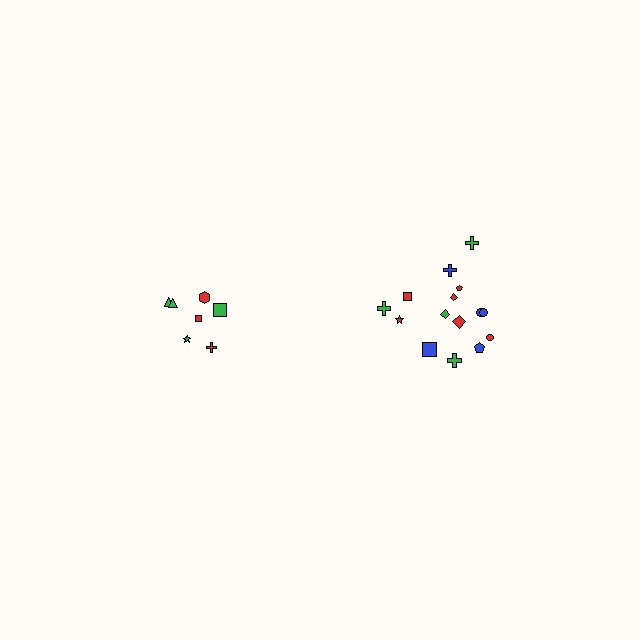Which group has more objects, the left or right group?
The right group.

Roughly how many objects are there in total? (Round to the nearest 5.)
Roughly 20 objects in total.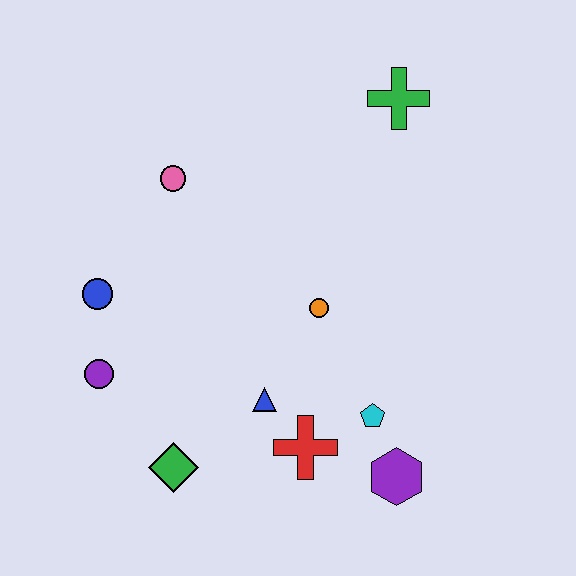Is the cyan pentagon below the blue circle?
Yes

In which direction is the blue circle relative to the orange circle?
The blue circle is to the left of the orange circle.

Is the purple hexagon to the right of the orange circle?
Yes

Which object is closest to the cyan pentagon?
The purple hexagon is closest to the cyan pentagon.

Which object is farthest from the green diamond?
The green cross is farthest from the green diamond.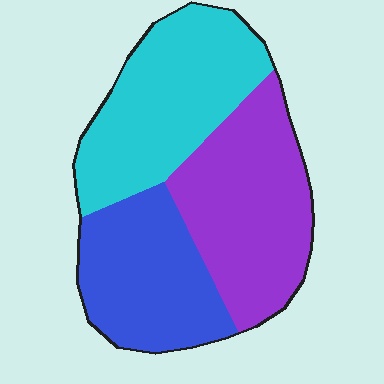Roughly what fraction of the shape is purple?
Purple covers 36% of the shape.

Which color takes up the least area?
Blue, at roughly 30%.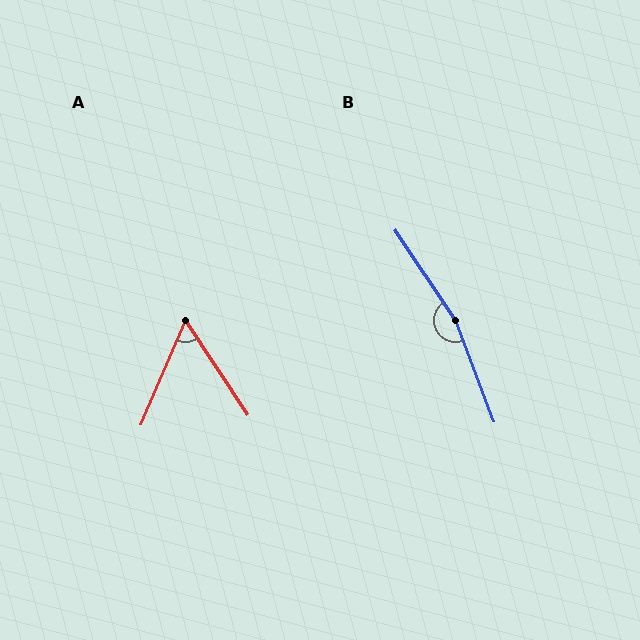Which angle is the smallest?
A, at approximately 57 degrees.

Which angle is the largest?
B, at approximately 167 degrees.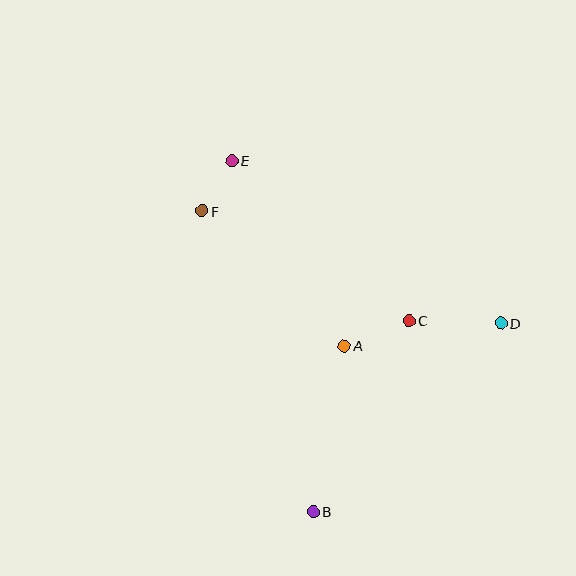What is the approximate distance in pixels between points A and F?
The distance between A and F is approximately 196 pixels.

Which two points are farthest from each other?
Points B and E are farthest from each other.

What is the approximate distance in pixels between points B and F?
The distance between B and F is approximately 321 pixels.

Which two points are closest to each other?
Points E and F are closest to each other.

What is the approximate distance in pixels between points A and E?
The distance between A and E is approximately 217 pixels.